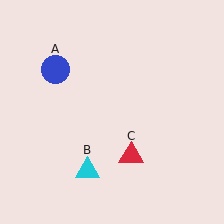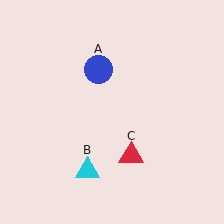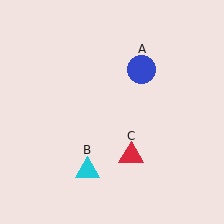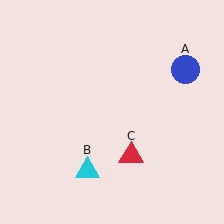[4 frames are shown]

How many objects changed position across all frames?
1 object changed position: blue circle (object A).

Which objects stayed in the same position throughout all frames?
Cyan triangle (object B) and red triangle (object C) remained stationary.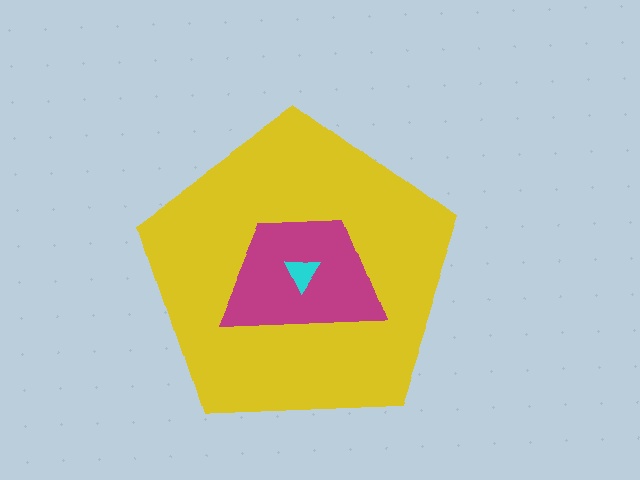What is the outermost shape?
The yellow pentagon.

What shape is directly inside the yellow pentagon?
The magenta trapezoid.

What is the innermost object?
The cyan triangle.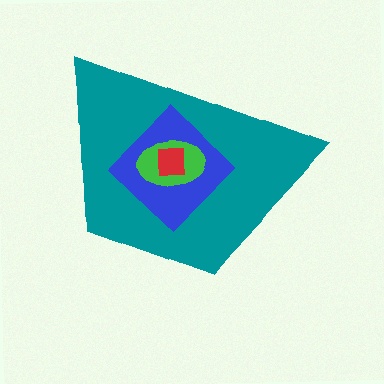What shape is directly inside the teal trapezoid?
The blue diamond.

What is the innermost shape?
The red square.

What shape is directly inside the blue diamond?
The green ellipse.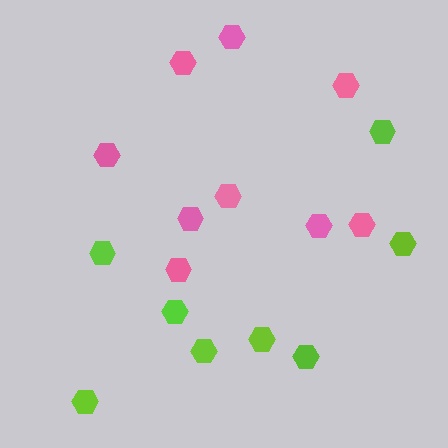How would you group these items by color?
There are 2 groups: one group of pink hexagons (9) and one group of lime hexagons (8).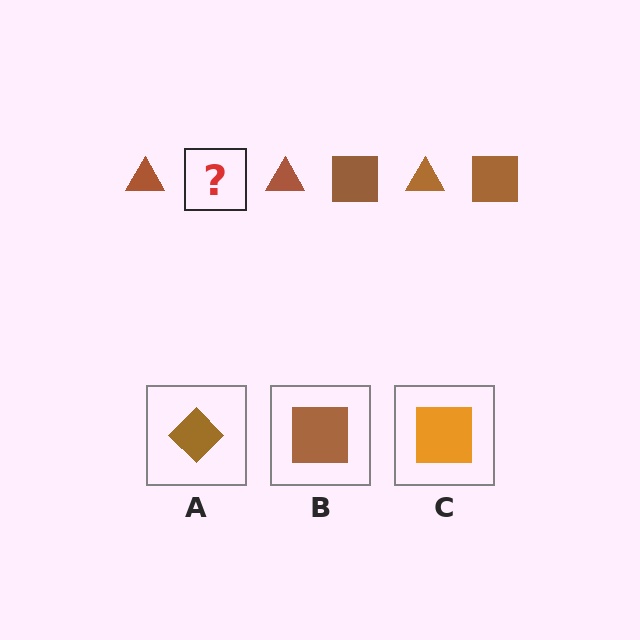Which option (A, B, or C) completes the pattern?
B.